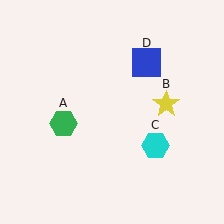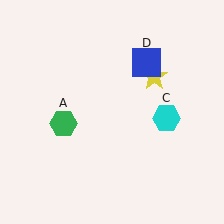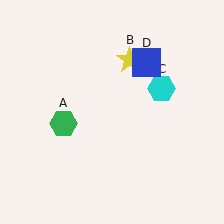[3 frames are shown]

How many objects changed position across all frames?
2 objects changed position: yellow star (object B), cyan hexagon (object C).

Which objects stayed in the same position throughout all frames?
Green hexagon (object A) and blue square (object D) remained stationary.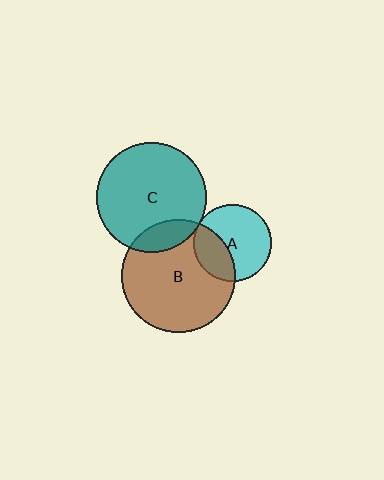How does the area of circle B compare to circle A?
Approximately 2.2 times.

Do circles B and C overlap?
Yes.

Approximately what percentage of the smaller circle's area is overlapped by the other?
Approximately 15%.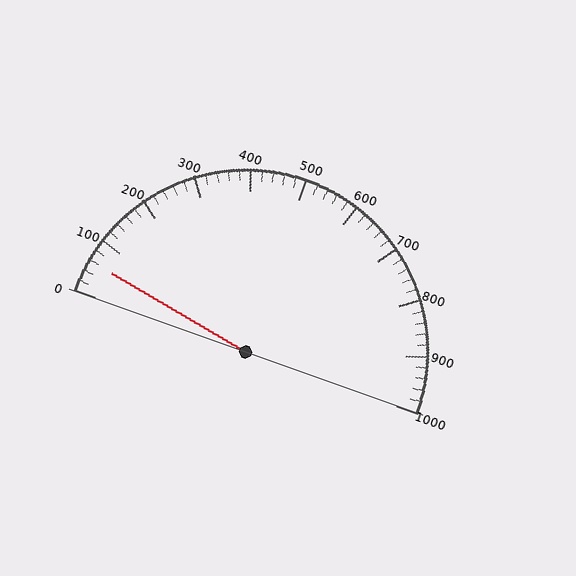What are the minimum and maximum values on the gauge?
The gauge ranges from 0 to 1000.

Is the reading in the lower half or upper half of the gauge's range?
The reading is in the lower half of the range (0 to 1000).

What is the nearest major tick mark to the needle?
The nearest major tick mark is 100.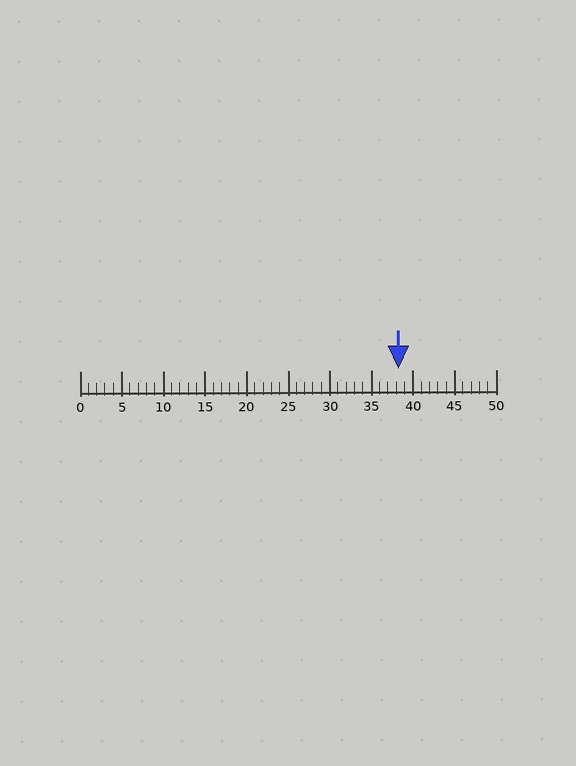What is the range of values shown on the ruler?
The ruler shows values from 0 to 50.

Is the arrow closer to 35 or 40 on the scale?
The arrow is closer to 40.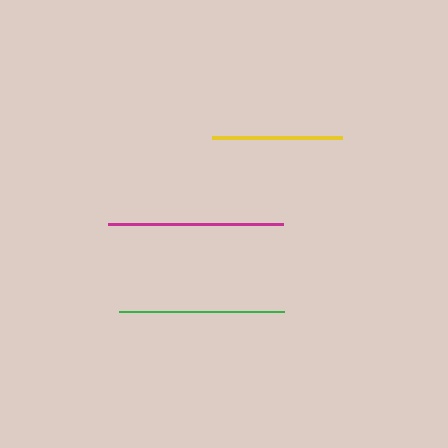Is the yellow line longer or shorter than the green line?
The green line is longer than the yellow line.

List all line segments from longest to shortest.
From longest to shortest: magenta, green, yellow.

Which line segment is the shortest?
The yellow line is the shortest at approximately 130 pixels.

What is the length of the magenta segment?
The magenta segment is approximately 175 pixels long.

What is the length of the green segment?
The green segment is approximately 164 pixels long.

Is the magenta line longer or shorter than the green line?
The magenta line is longer than the green line.